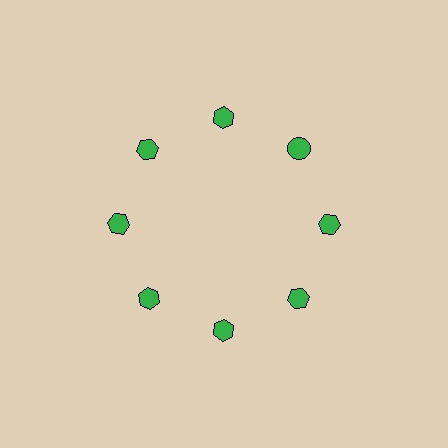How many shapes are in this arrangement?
There are 8 shapes arranged in a ring pattern.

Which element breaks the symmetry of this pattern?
The green circle at roughly the 2 o'clock position breaks the symmetry. All other shapes are green hexagons.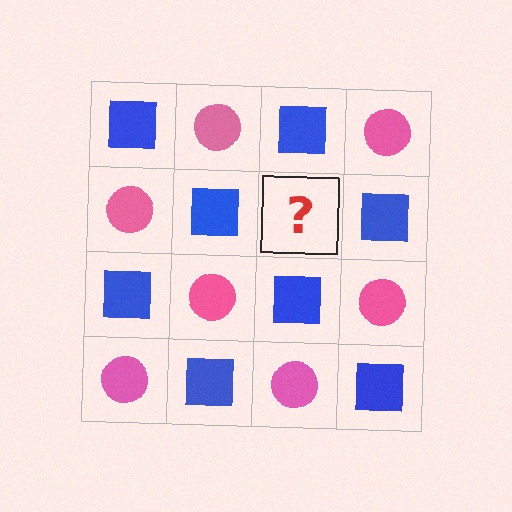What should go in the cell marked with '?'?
The missing cell should contain a pink circle.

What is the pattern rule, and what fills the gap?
The rule is that it alternates blue square and pink circle in a checkerboard pattern. The gap should be filled with a pink circle.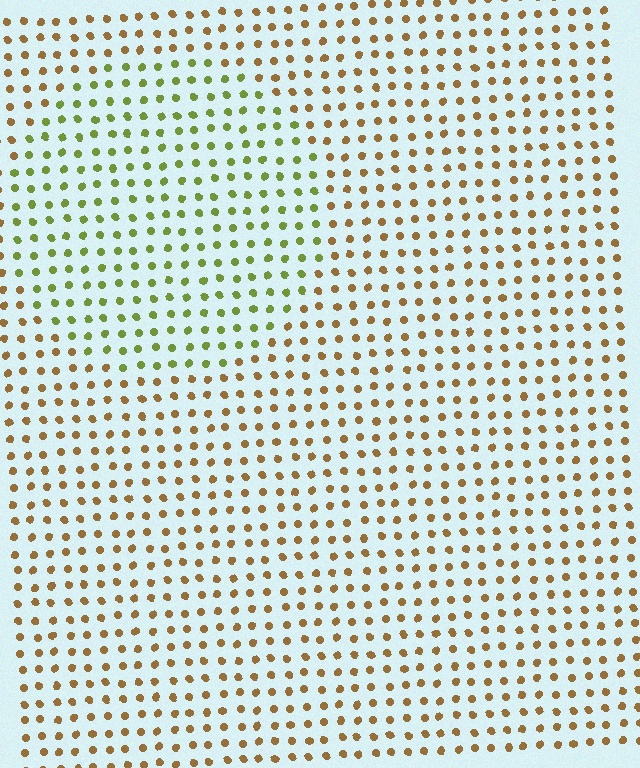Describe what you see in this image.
The image is filled with small brown elements in a uniform arrangement. A circle-shaped region is visible where the elements are tinted to a slightly different hue, forming a subtle color boundary.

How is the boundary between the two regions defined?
The boundary is defined purely by a slight shift in hue (about 49 degrees). Spacing, size, and orientation are identical on both sides.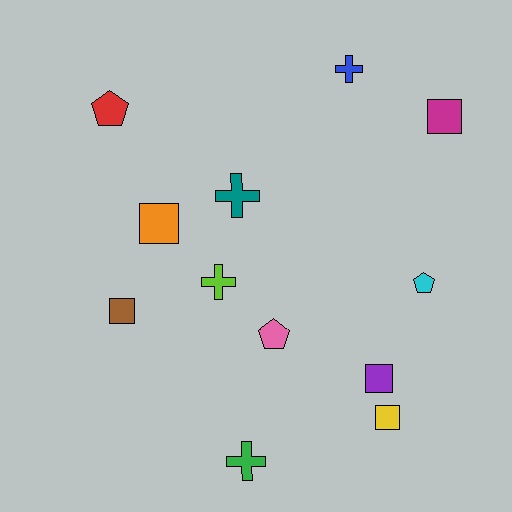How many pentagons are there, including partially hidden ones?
There are 3 pentagons.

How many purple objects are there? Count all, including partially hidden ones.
There is 1 purple object.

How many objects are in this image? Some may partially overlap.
There are 12 objects.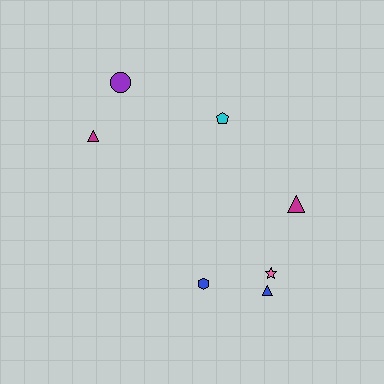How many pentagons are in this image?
There is 1 pentagon.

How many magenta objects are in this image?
There are 2 magenta objects.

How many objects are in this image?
There are 7 objects.